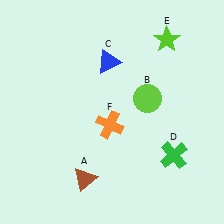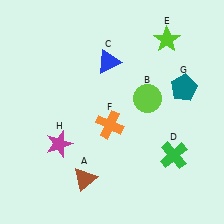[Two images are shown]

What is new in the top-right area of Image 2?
A teal pentagon (G) was added in the top-right area of Image 2.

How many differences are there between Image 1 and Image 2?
There are 2 differences between the two images.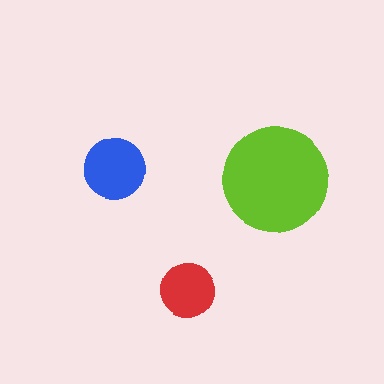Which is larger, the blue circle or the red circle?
The blue one.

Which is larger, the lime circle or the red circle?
The lime one.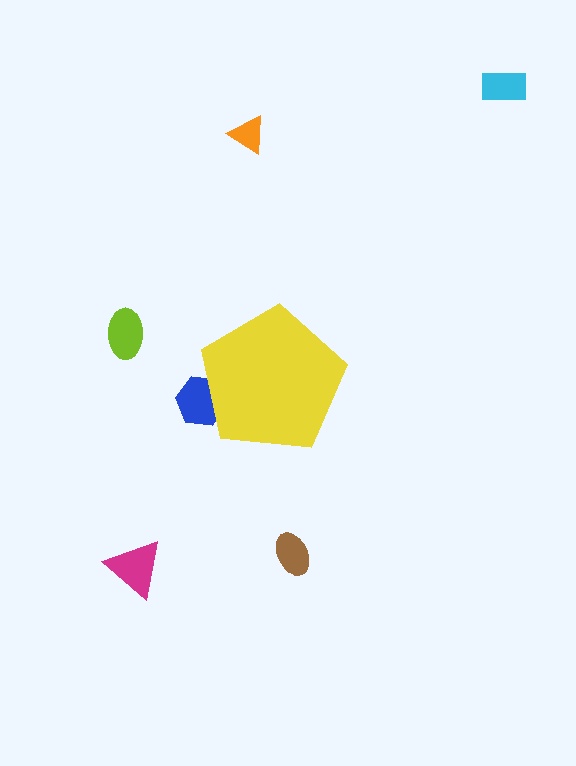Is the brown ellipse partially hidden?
No, the brown ellipse is fully visible.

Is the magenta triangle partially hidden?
No, the magenta triangle is fully visible.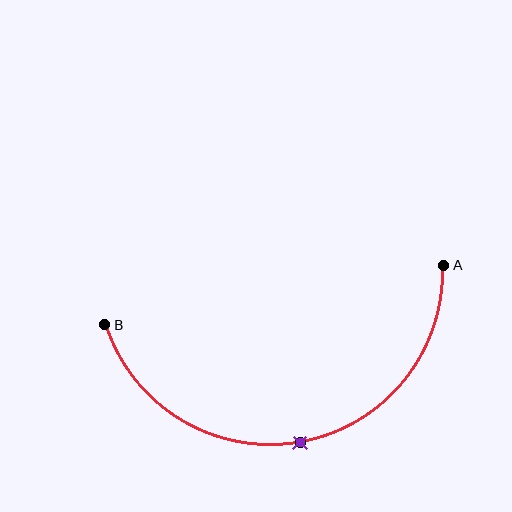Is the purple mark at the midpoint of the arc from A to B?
Yes. The purple mark lies on the arc at equal arc-length from both A and B — it is the arc midpoint.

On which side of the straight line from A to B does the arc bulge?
The arc bulges below the straight line connecting A and B.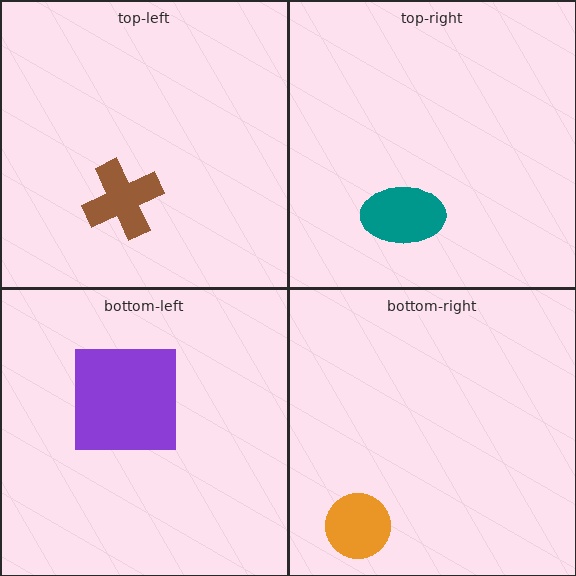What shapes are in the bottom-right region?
The orange circle.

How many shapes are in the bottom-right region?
1.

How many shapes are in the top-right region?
1.